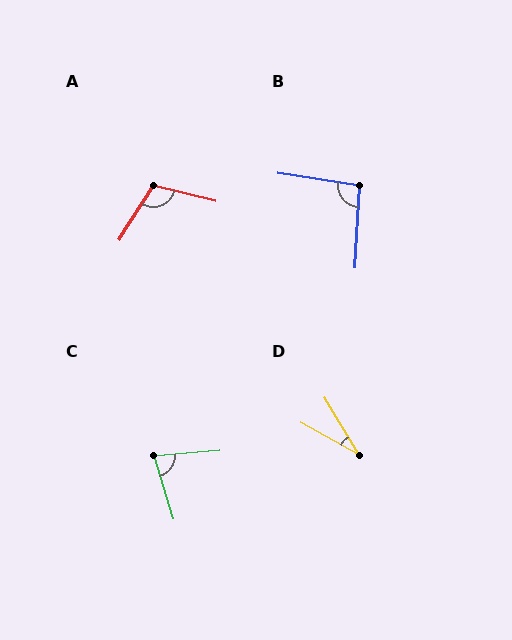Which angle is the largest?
A, at approximately 108 degrees.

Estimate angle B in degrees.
Approximately 95 degrees.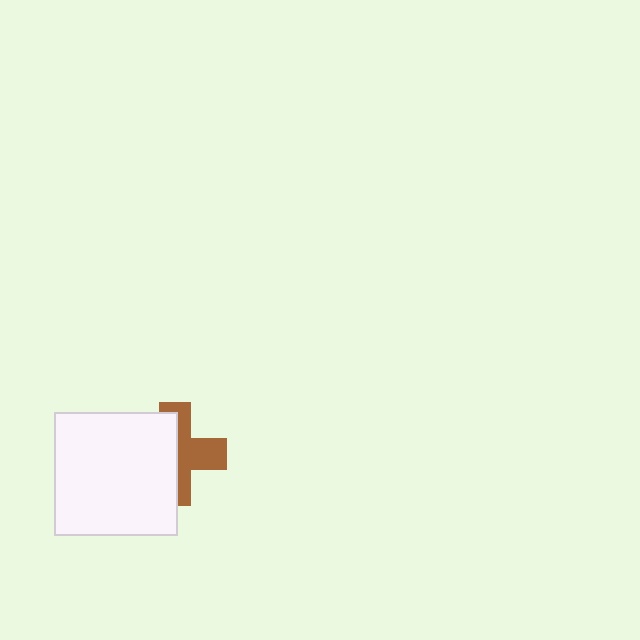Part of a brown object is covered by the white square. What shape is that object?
It is a cross.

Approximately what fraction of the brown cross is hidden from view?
Roughly 50% of the brown cross is hidden behind the white square.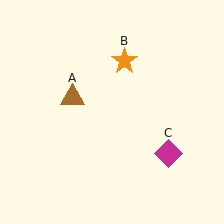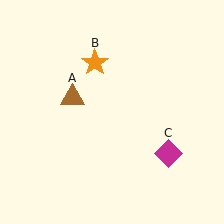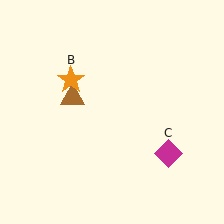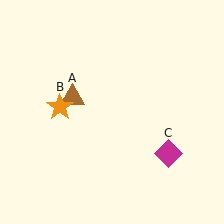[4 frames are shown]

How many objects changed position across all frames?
1 object changed position: orange star (object B).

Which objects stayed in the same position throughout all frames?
Brown triangle (object A) and magenta diamond (object C) remained stationary.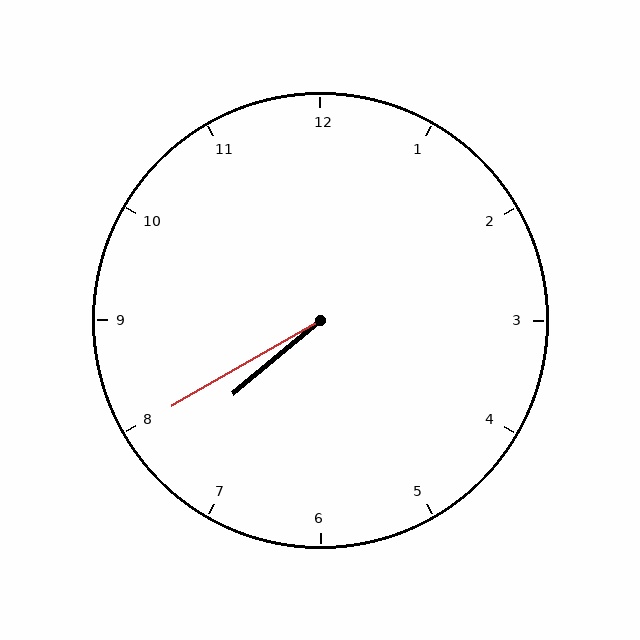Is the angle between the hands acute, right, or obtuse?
It is acute.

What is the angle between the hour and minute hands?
Approximately 10 degrees.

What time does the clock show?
7:40.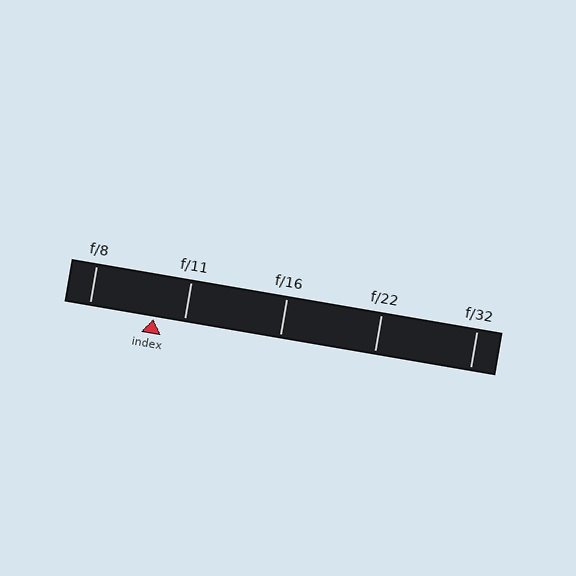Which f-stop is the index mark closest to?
The index mark is closest to f/11.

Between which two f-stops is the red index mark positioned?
The index mark is between f/8 and f/11.